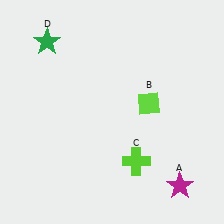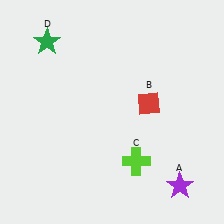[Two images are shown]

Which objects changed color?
A changed from magenta to purple. B changed from lime to red.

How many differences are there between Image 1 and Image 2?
There are 2 differences between the two images.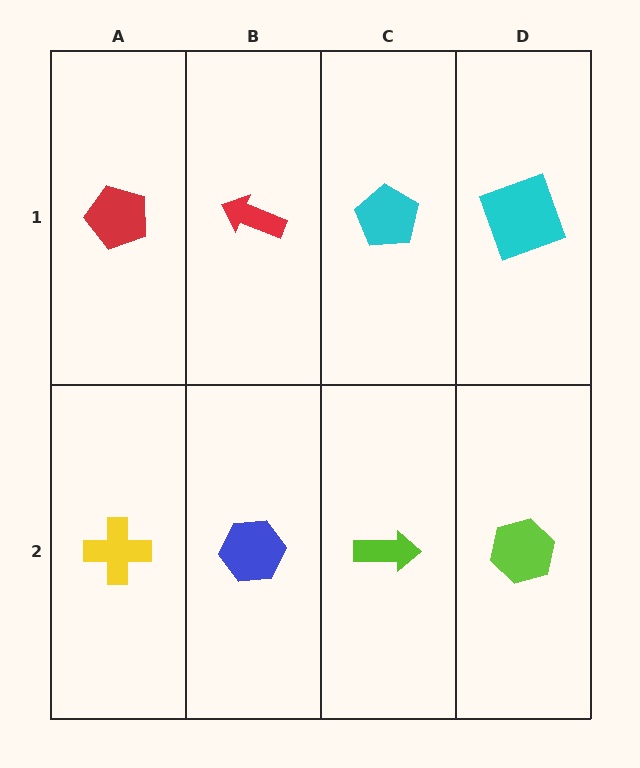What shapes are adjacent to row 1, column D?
A lime hexagon (row 2, column D), a cyan pentagon (row 1, column C).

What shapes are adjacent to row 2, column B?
A red arrow (row 1, column B), a yellow cross (row 2, column A), a lime arrow (row 2, column C).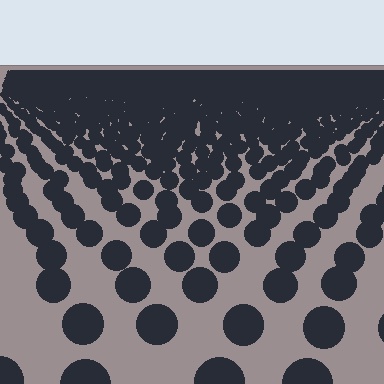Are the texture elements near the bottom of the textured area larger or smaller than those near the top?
Larger. Near the bottom, elements are closer to the viewer and appear at a bigger on-screen size.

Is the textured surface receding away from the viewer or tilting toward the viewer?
The surface is receding away from the viewer. Texture elements get smaller and denser toward the top.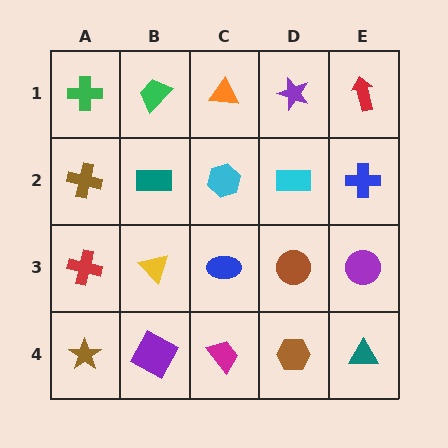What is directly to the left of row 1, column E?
A purple star.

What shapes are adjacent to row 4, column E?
A purple circle (row 3, column E), a brown hexagon (row 4, column D).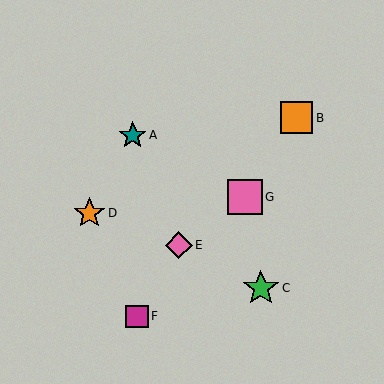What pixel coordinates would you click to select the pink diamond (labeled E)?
Click at (179, 245) to select the pink diamond E.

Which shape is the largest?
The green star (labeled C) is the largest.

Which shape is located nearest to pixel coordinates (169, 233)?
The pink diamond (labeled E) at (179, 245) is nearest to that location.